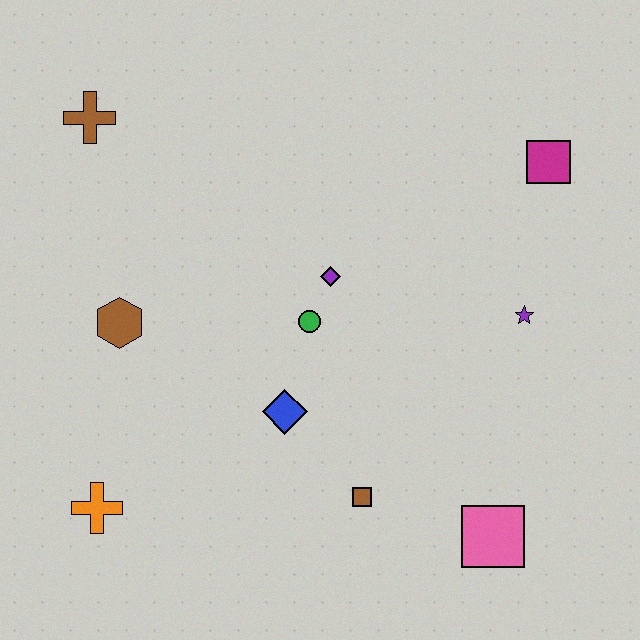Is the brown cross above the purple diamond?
Yes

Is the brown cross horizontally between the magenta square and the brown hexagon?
No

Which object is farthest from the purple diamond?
The orange cross is farthest from the purple diamond.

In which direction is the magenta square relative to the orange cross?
The magenta square is to the right of the orange cross.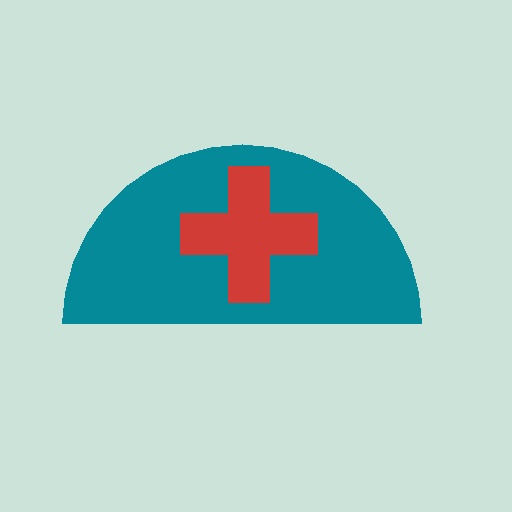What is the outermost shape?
The teal semicircle.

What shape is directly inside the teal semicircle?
The red cross.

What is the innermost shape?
The red cross.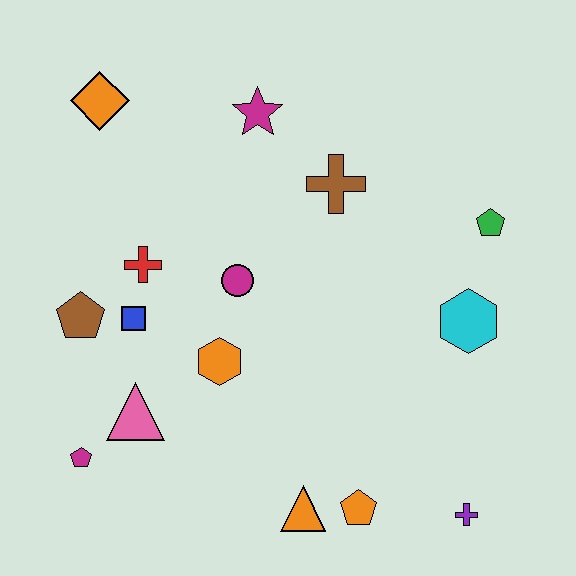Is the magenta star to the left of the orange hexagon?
No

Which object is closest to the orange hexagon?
The magenta circle is closest to the orange hexagon.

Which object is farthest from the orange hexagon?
The green pentagon is farthest from the orange hexagon.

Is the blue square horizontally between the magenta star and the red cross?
No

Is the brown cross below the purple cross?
No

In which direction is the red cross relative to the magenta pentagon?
The red cross is above the magenta pentagon.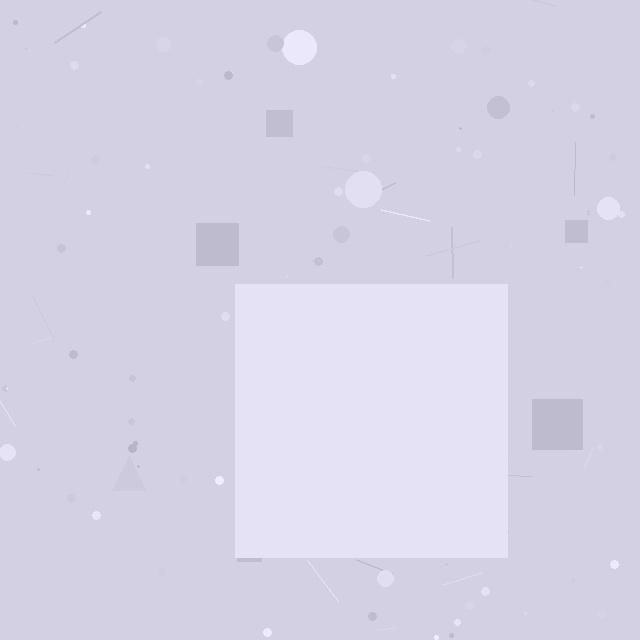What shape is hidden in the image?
A square is hidden in the image.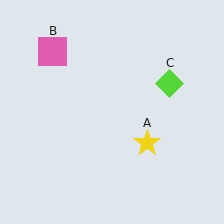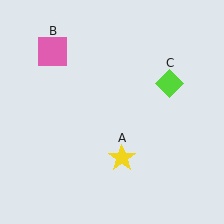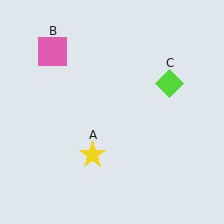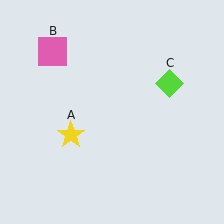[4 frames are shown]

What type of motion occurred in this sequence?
The yellow star (object A) rotated clockwise around the center of the scene.